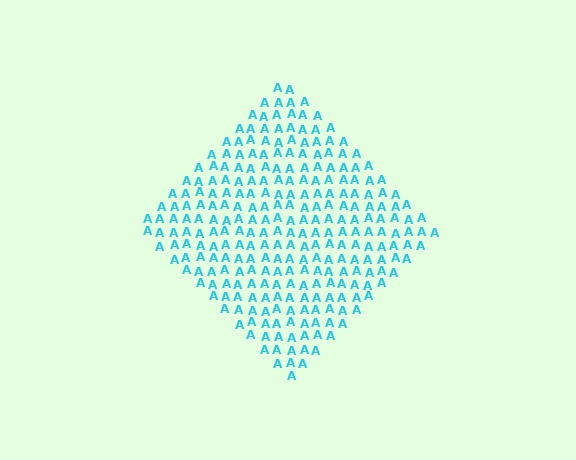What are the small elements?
The small elements are letter A's.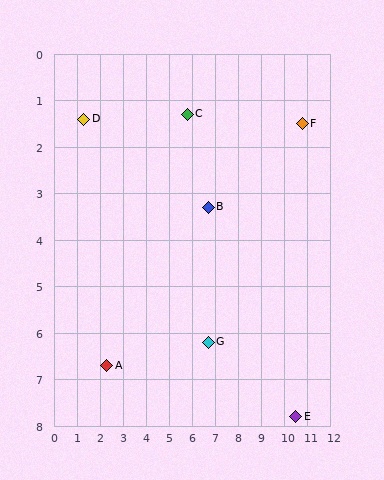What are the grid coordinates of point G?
Point G is at approximately (6.7, 6.2).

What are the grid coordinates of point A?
Point A is at approximately (2.3, 6.7).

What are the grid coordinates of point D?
Point D is at approximately (1.3, 1.4).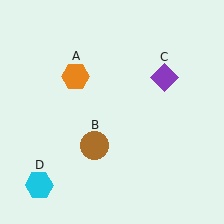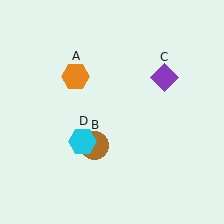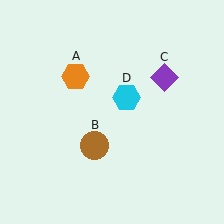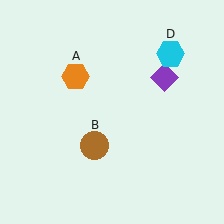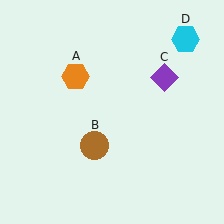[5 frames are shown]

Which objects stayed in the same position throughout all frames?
Orange hexagon (object A) and brown circle (object B) and purple diamond (object C) remained stationary.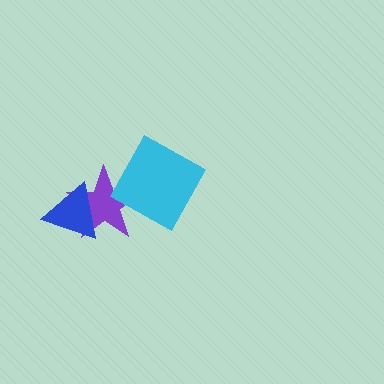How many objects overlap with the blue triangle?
1 object overlaps with the blue triangle.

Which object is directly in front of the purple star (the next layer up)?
The blue triangle is directly in front of the purple star.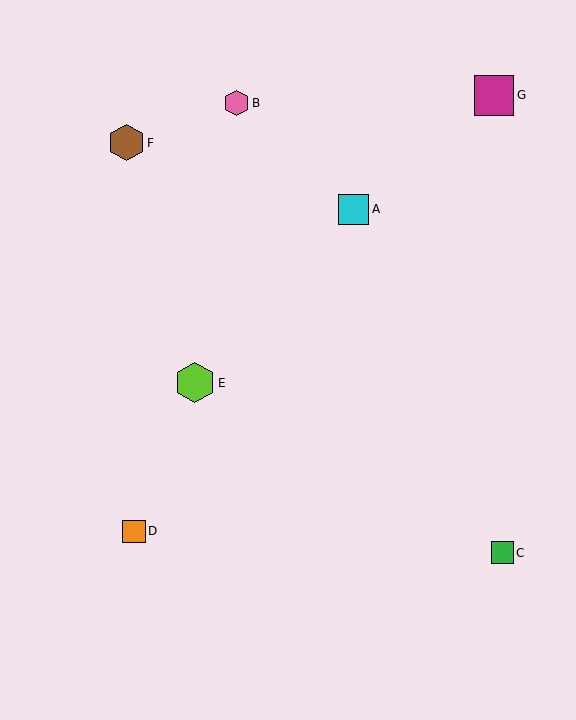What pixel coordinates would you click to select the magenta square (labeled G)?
Click at (494, 95) to select the magenta square G.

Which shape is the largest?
The lime hexagon (labeled E) is the largest.